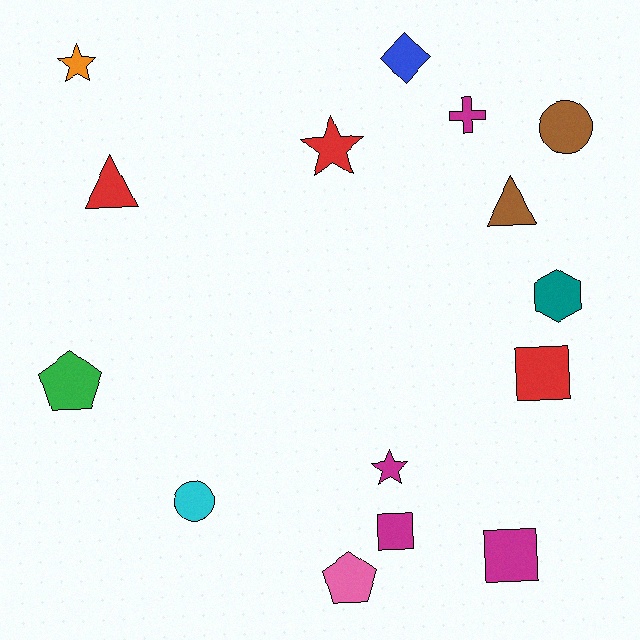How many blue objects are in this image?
There is 1 blue object.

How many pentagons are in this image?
There are 2 pentagons.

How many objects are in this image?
There are 15 objects.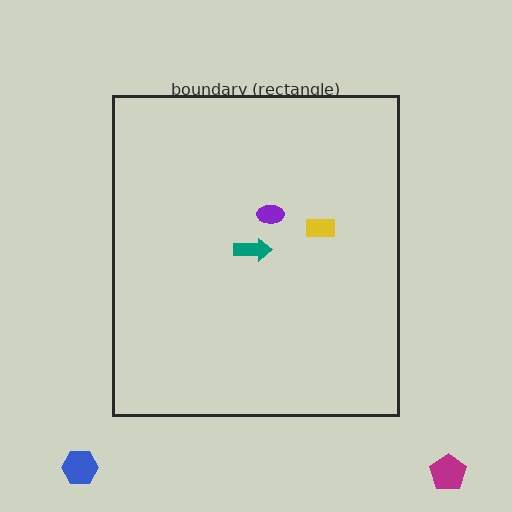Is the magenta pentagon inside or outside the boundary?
Outside.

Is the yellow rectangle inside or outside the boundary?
Inside.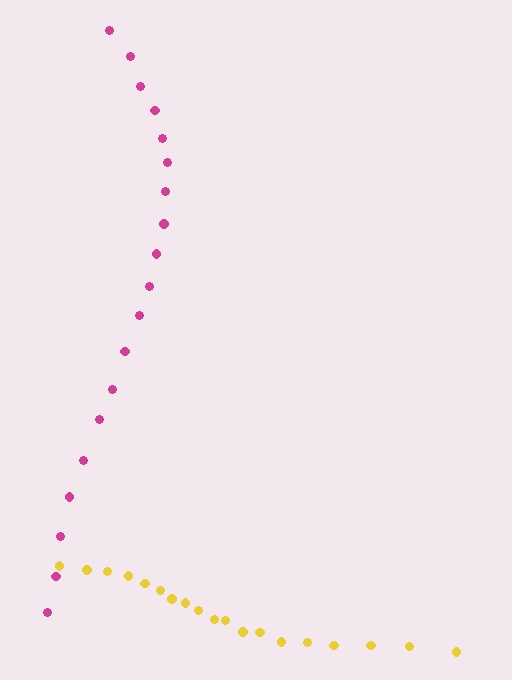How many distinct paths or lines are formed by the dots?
There are 2 distinct paths.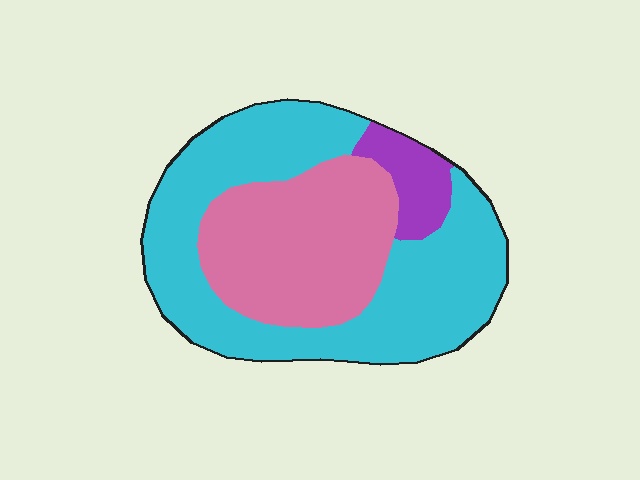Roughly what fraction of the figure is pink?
Pink covers 35% of the figure.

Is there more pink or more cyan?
Cyan.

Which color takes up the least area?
Purple, at roughly 10%.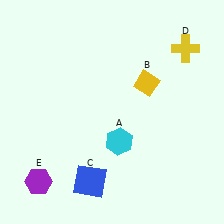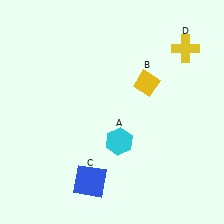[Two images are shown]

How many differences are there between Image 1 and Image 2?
There is 1 difference between the two images.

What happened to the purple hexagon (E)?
The purple hexagon (E) was removed in Image 2. It was in the bottom-left area of Image 1.